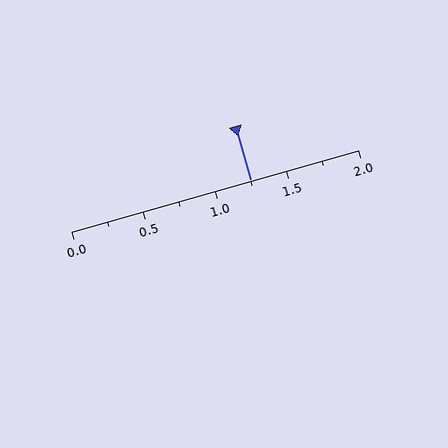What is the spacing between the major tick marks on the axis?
The major ticks are spaced 0.5 apart.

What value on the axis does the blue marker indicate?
The marker indicates approximately 1.25.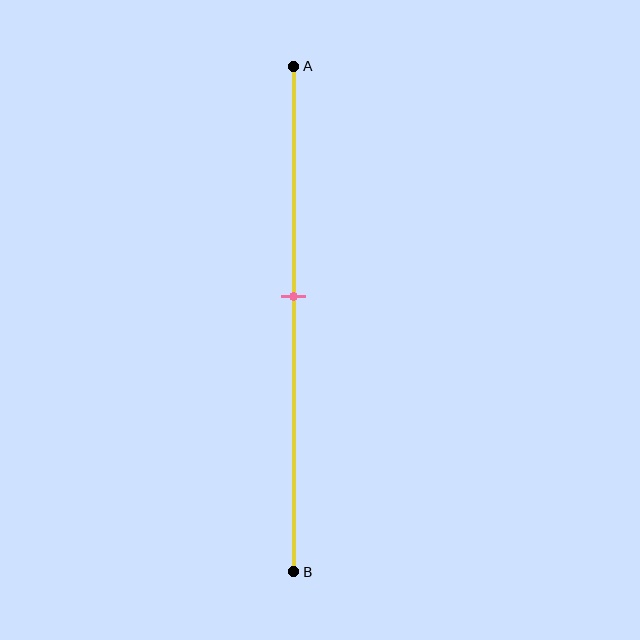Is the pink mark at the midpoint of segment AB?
No, the mark is at about 45% from A, not at the 50% midpoint.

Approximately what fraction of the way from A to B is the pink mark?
The pink mark is approximately 45% of the way from A to B.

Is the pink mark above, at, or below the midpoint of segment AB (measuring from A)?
The pink mark is above the midpoint of segment AB.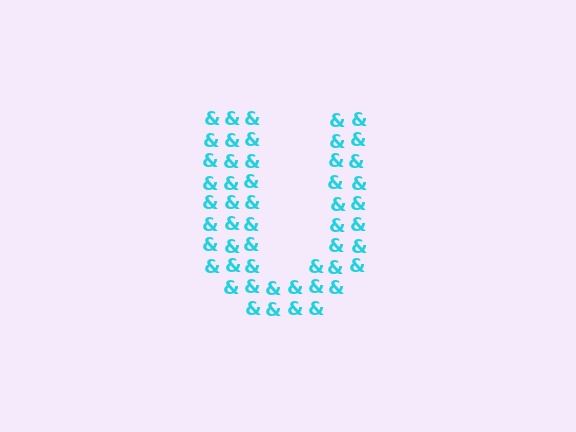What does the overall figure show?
The overall figure shows the letter U.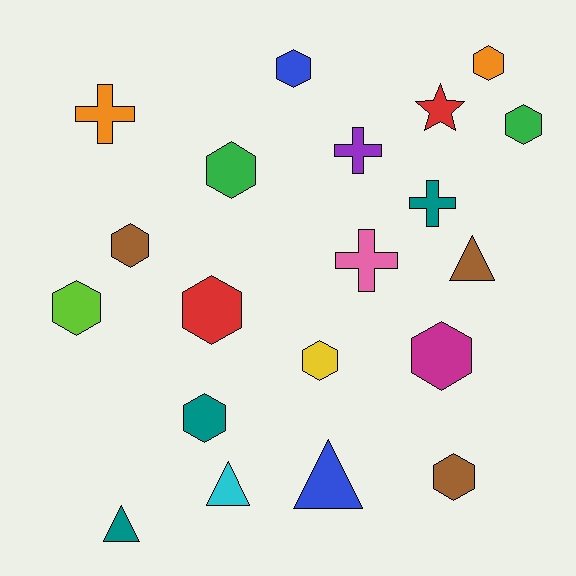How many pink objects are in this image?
There is 1 pink object.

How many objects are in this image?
There are 20 objects.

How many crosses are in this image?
There are 4 crosses.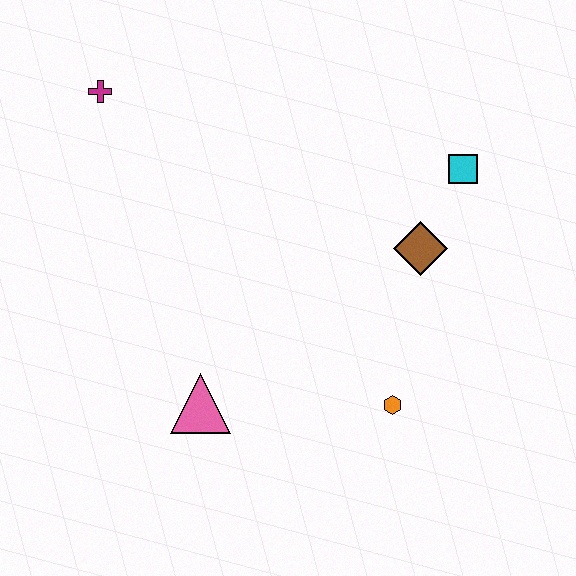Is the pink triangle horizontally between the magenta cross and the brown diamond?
Yes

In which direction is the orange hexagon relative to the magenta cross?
The orange hexagon is below the magenta cross.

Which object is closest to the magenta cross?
The pink triangle is closest to the magenta cross.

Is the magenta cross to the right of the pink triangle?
No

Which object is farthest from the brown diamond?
The magenta cross is farthest from the brown diamond.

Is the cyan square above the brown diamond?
Yes